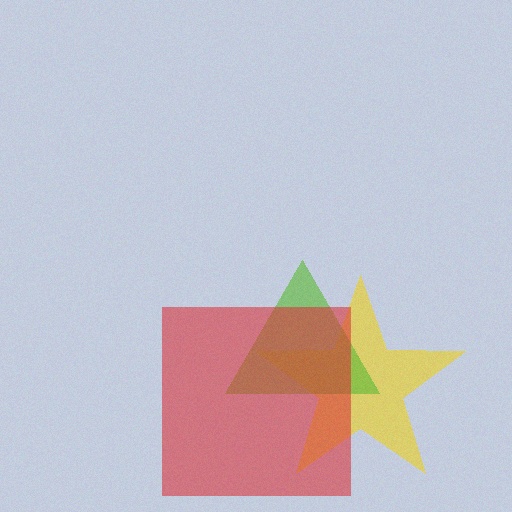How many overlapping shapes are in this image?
There are 3 overlapping shapes in the image.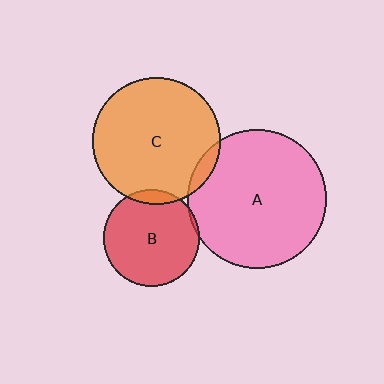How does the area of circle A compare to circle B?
Approximately 2.1 times.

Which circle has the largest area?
Circle A (pink).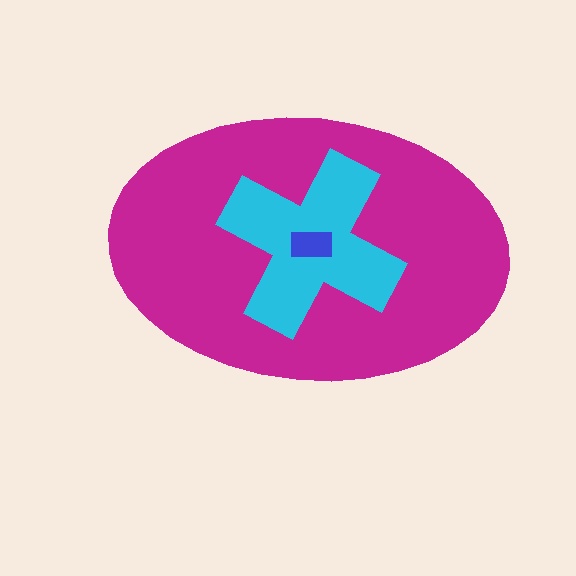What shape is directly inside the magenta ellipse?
The cyan cross.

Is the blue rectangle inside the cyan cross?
Yes.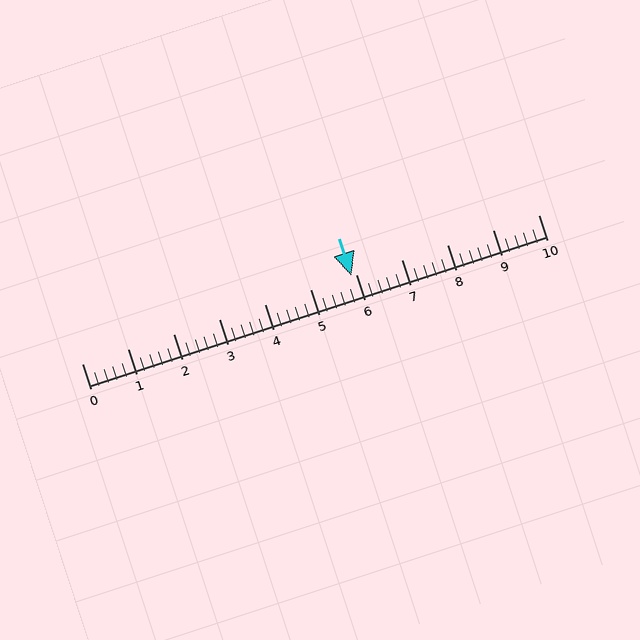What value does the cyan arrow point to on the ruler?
The cyan arrow points to approximately 5.9.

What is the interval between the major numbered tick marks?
The major tick marks are spaced 1 units apart.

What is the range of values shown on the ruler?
The ruler shows values from 0 to 10.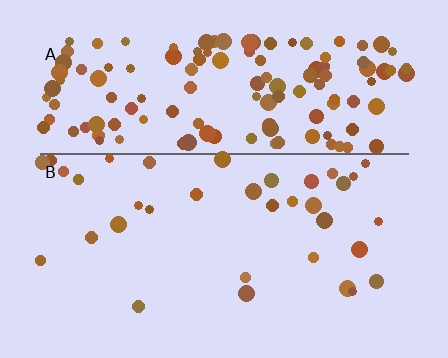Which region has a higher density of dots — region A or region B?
A (the top).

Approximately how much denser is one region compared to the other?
Approximately 4.4× — region A over region B.